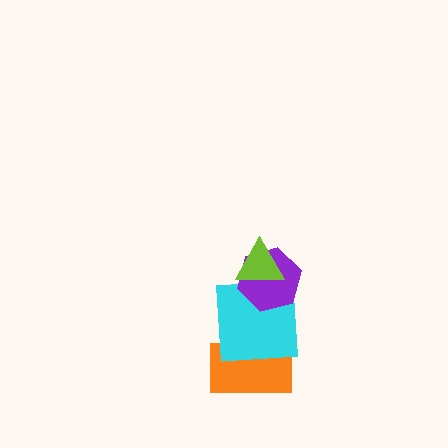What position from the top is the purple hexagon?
The purple hexagon is 2nd from the top.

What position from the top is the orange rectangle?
The orange rectangle is 4th from the top.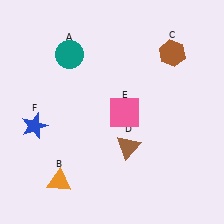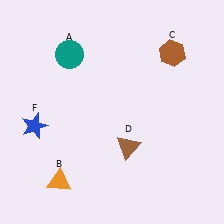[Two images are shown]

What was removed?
The pink square (E) was removed in Image 2.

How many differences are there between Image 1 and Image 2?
There is 1 difference between the two images.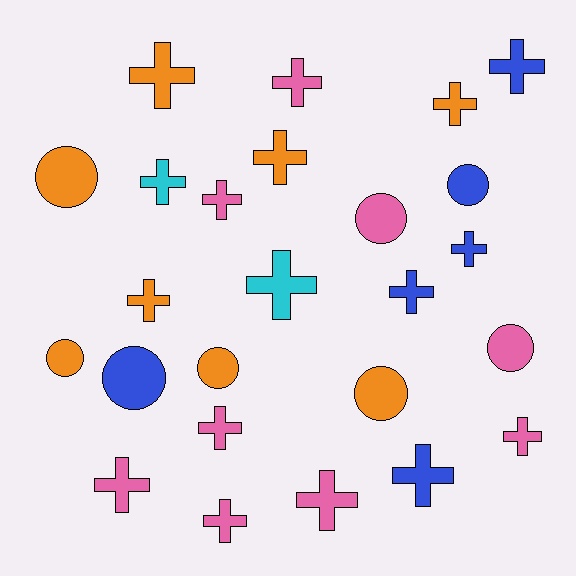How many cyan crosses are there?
There are 2 cyan crosses.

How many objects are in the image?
There are 25 objects.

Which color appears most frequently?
Pink, with 9 objects.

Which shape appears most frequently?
Cross, with 17 objects.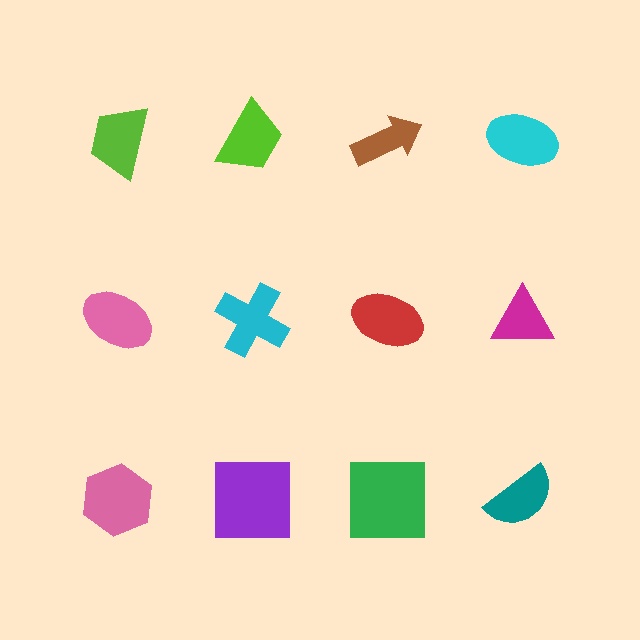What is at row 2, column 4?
A magenta triangle.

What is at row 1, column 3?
A brown arrow.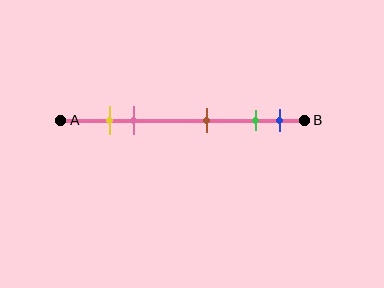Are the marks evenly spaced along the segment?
No, the marks are not evenly spaced.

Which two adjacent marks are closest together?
The yellow and pink marks are the closest adjacent pair.